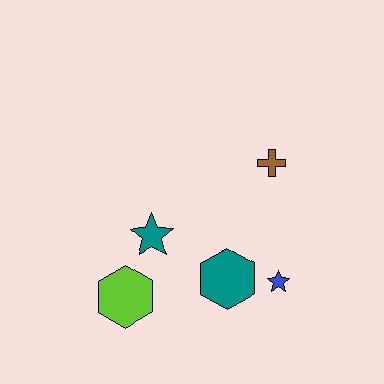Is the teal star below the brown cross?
Yes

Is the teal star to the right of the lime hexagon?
Yes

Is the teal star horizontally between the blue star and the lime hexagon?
Yes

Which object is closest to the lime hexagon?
The teal star is closest to the lime hexagon.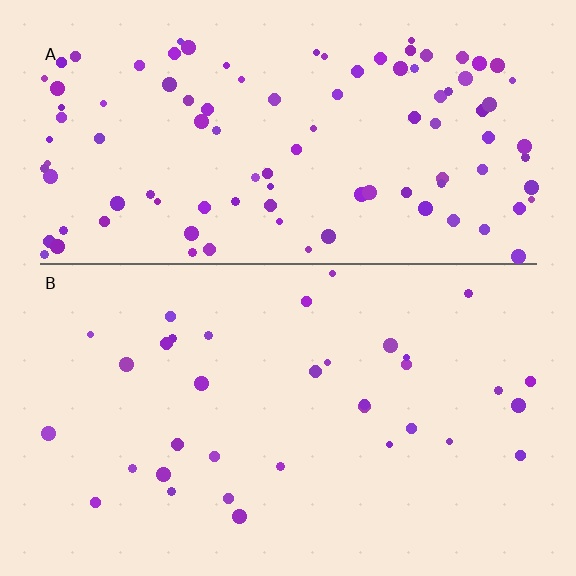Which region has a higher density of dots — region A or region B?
A (the top).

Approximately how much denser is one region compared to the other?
Approximately 3.0× — region A over region B.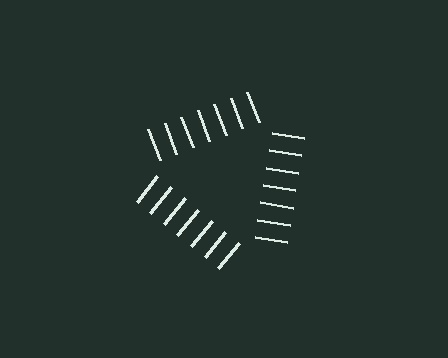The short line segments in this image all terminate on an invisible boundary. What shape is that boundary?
An illusory triangle — the line segments terminate on its edges but no continuous stroke is drawn.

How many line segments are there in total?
21 — 7 along each of the 3 edges.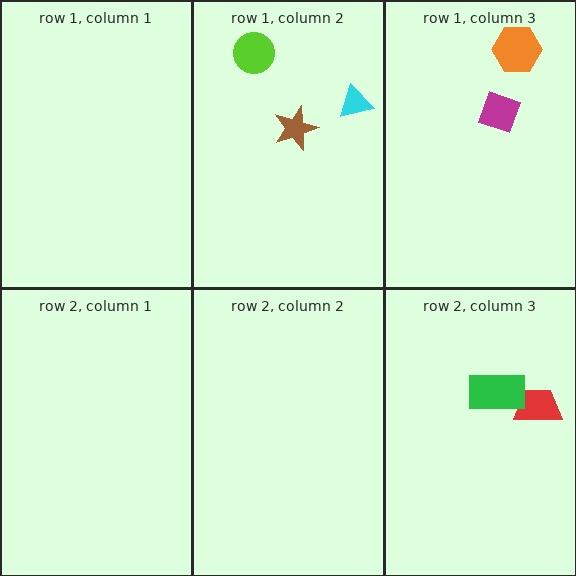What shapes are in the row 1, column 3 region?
The magenta diamond, the orange hexagon.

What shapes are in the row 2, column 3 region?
The red trapezoid, the green rectangle.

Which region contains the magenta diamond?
The row 1, column 3 region.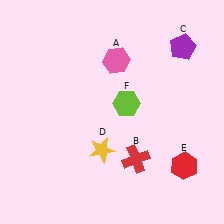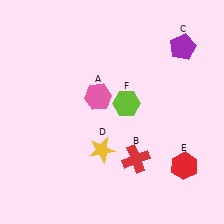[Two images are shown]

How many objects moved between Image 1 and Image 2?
1 object moved between the two images.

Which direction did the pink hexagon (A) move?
The pink hexagon (A) moved down.